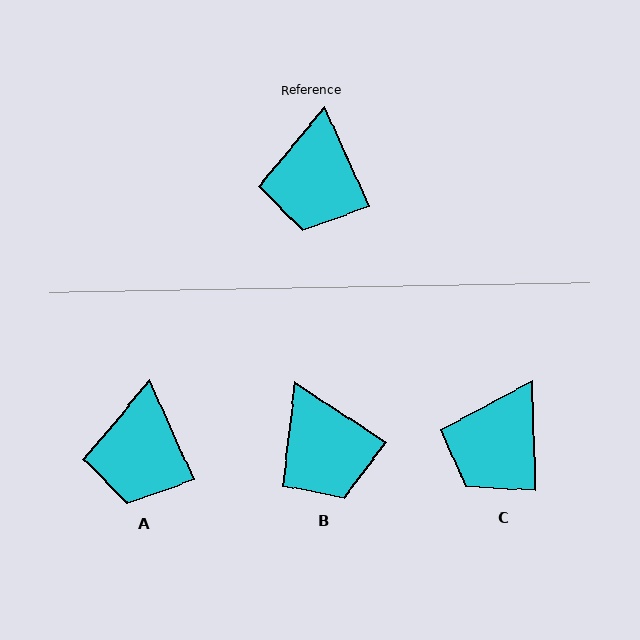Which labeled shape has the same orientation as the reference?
A.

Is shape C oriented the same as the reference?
No, it is off by about 22 degrees.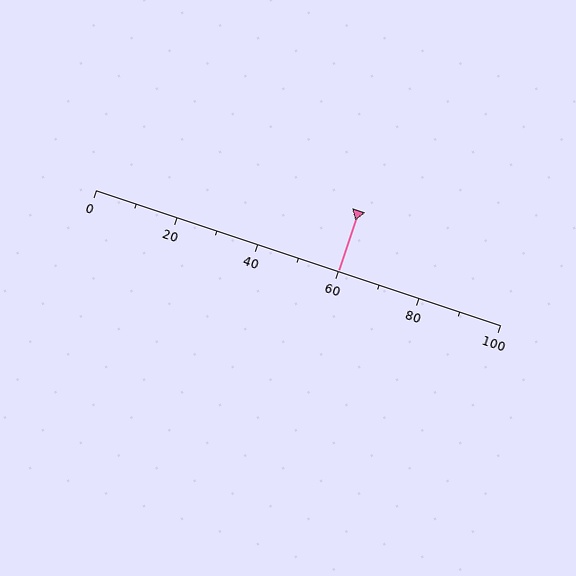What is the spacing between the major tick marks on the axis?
The major ticks are spaced 20 apart.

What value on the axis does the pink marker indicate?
The marker indicates approximately 60.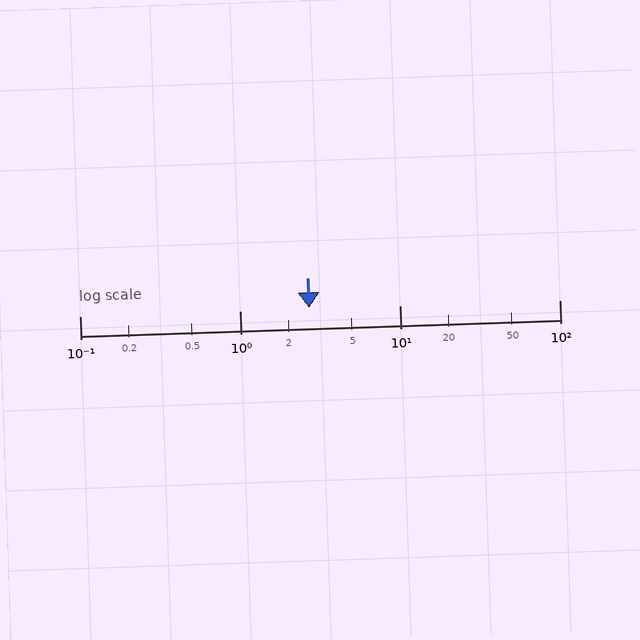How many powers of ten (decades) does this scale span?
The scale spans 3 decades, from 0.1 to 100.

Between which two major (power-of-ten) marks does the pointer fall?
The pointer is between 1 and 10.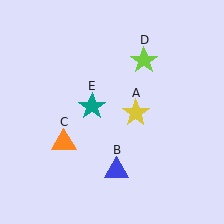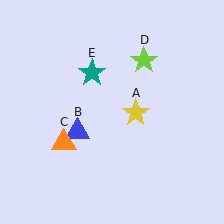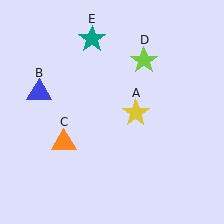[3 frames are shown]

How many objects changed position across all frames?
2 objects changed position: blue triangle (object B), teal star (object E).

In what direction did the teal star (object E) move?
The teal star (object E) moved up.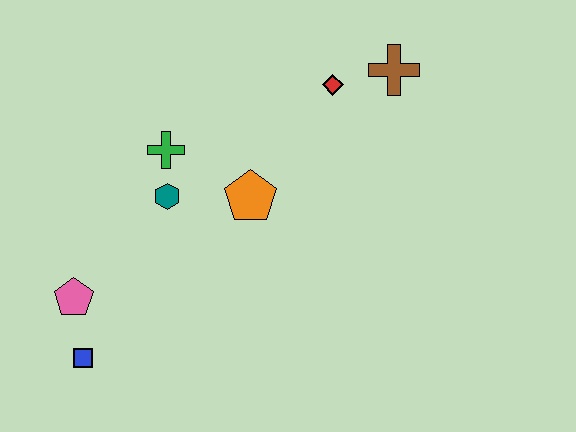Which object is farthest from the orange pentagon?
The blue square is farthest from the orange pentagon.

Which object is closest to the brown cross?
The red diamond is closest to the brown cross.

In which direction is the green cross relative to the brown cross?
The green cross is to the left of the brown cross.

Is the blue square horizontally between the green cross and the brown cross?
No